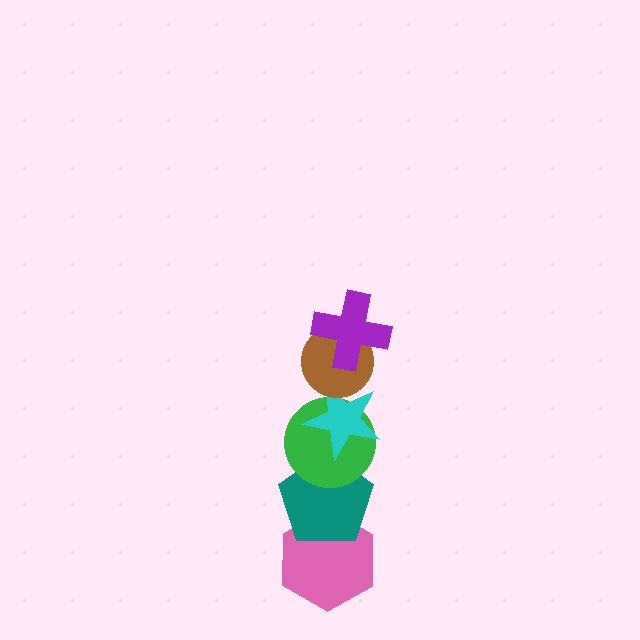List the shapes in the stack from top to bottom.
From top to bottom: the purple cross, the brown circle, the cyan star, the green circle, the teal pentagon, the pink hexagon.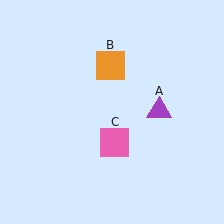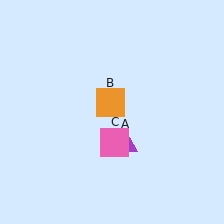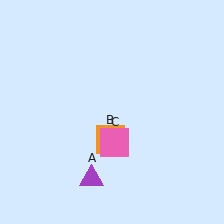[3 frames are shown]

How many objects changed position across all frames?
2 objects changed position: purple triangle (object A), orange square (object B).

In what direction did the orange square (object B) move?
The orange square (object B) moved down.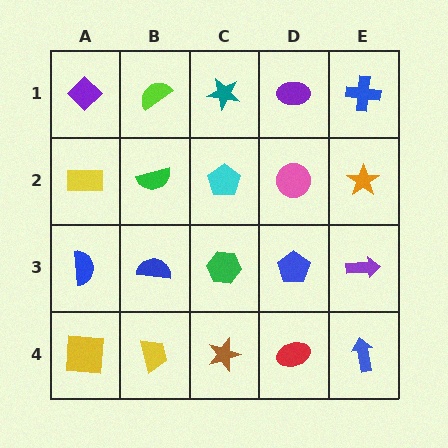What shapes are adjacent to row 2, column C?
A teal star (row 1, column C), a green hexagon (row 3, column C), a green semicircle (row 2, column B), a pink circle (row 2, column D).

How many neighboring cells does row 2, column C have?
4.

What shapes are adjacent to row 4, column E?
A purple arrow (row 3, column E), a red ellipse (row 4, column D).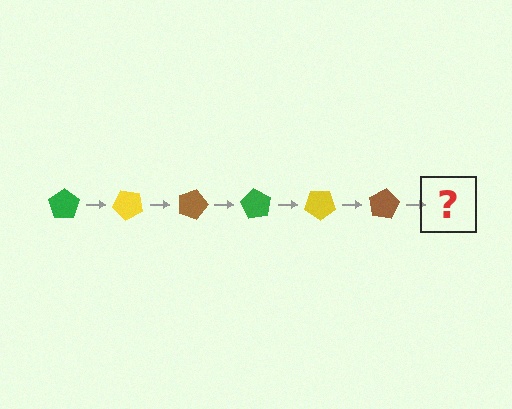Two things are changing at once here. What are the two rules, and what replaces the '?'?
The two rules are that it rotates 45 degrees each step and the color cycles through green, yellow, and brown. The '?' should be a green pentagon, rotated 270 degrees from the start.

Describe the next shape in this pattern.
It should be a green pentagon, rotated 270 degrees from the start.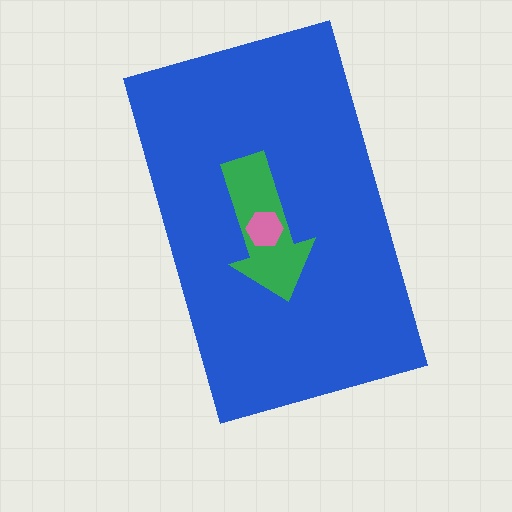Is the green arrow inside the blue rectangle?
Yes.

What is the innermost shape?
The pink hexagon.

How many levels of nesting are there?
3.